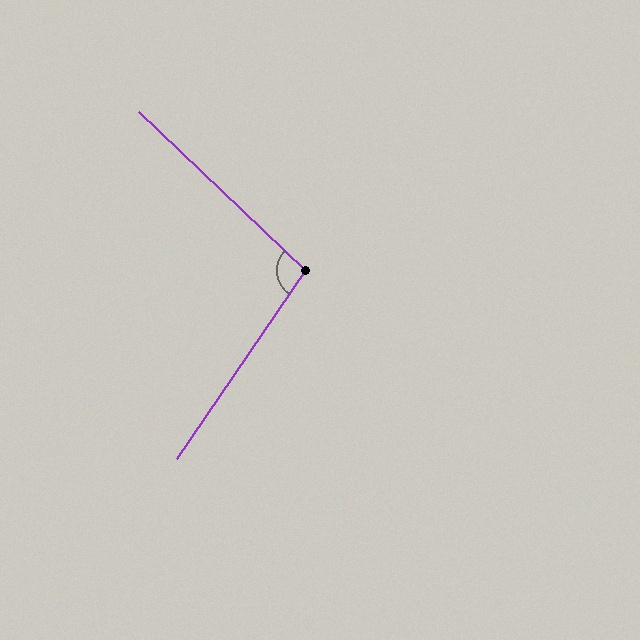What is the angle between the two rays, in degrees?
Approximately 99 degrees.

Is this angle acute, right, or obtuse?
It is obtuse.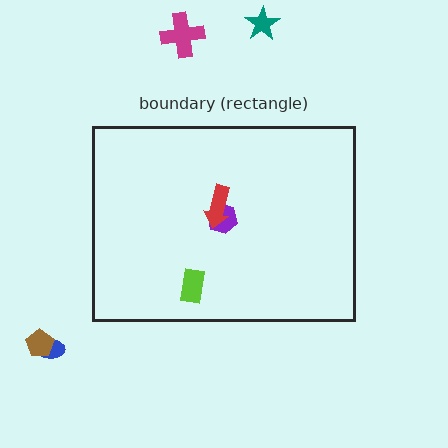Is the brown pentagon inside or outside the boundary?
Outside.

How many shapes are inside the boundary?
3 inside, 4 outside.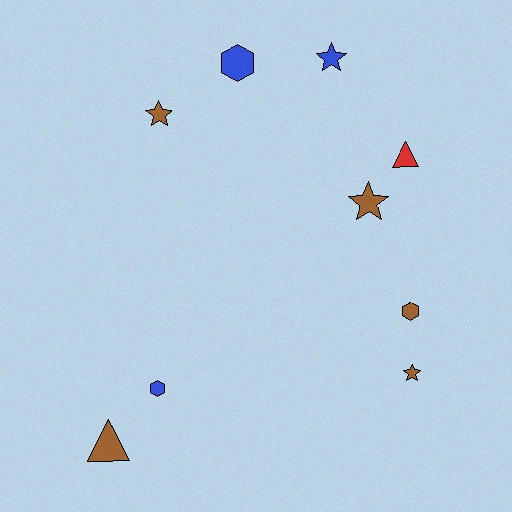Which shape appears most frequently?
Star, with 4 objects.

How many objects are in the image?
There are 9 objects.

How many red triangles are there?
There is 1 red triangle.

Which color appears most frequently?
Brown, with 5 objects.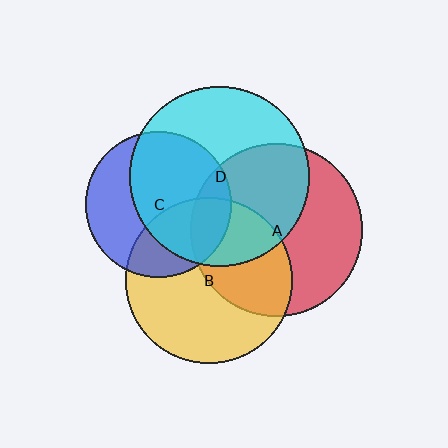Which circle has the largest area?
Circle D (cyan).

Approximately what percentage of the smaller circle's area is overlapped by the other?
Approximately 40%.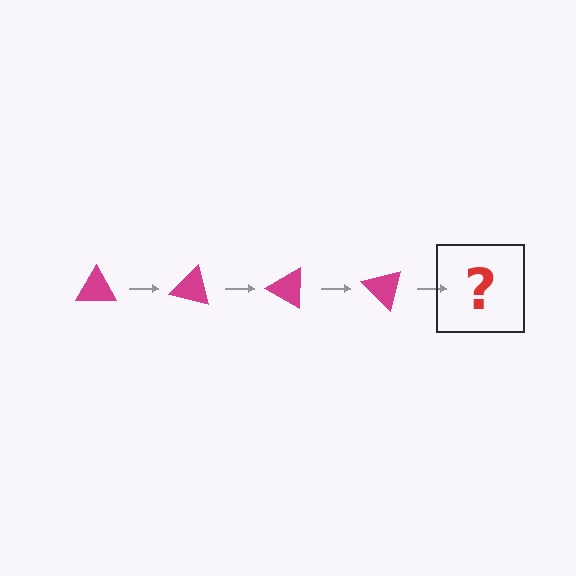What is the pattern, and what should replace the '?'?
The pattern is that the triangle rotates 15 degrees each step. The '?' should be a magenta triangle rotated 60 degrees.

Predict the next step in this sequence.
The next step is a magenta triangle rotated 60 degrees.